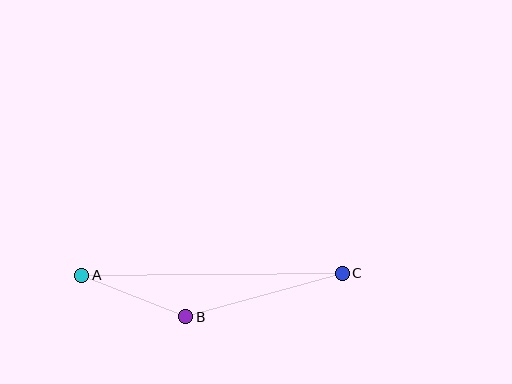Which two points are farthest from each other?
Points A and C are farthest from each other.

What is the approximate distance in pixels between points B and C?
The distance between B and C is approximately 162 pixels.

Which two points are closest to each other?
Points A and B are closest to each other.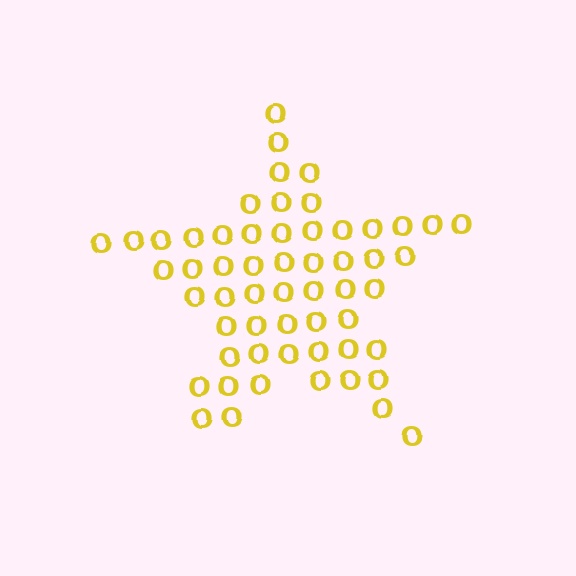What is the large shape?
The large shape is a star.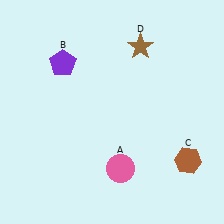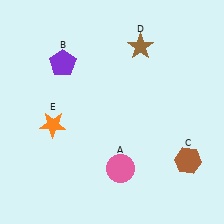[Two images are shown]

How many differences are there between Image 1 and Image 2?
There is 1 difference between the two images.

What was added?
An orange star (E) was added in Image 2.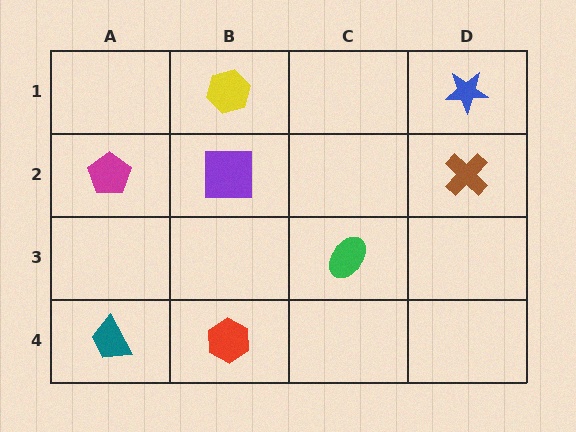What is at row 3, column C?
A green ellipse.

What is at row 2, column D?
A brown cross.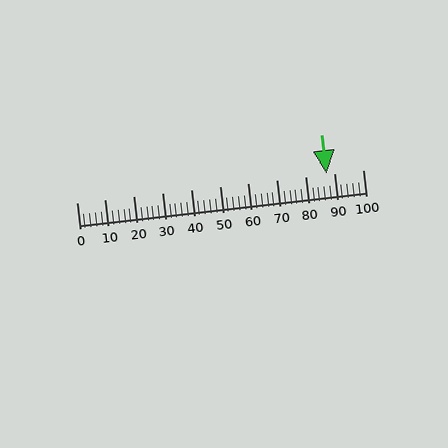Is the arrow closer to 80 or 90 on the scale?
The arrow is closer to 90.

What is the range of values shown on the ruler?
The ruler shows values from 0 to 100.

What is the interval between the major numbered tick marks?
The major tick marks are spaced 10 units apart.